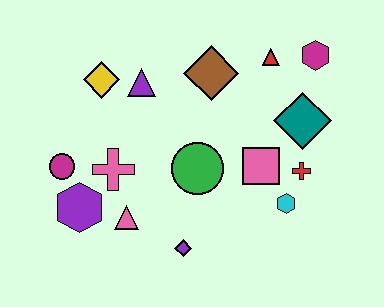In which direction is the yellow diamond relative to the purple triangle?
The yellow diamond is to the left of the purple triangle.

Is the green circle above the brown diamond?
No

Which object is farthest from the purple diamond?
The magenta hexagon is farthest from the purple diamond.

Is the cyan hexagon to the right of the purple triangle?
Yes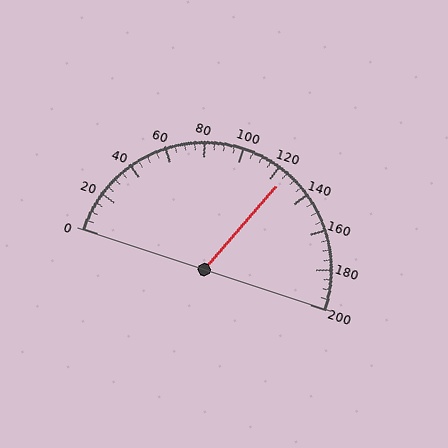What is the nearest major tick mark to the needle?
The nearest major tick mark is 120.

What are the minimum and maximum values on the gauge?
The gauge ranges from 0 to 200.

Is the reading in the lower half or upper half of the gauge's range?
The reading is in the upper half of the range (0 to 200).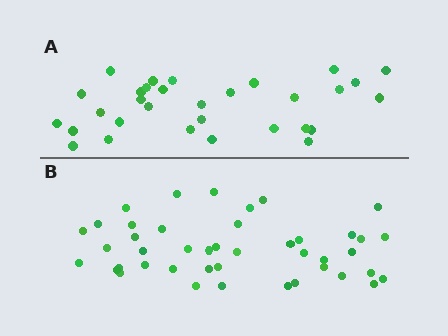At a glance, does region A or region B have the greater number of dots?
Region B (the bottom region) has more dots.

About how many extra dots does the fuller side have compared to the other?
Region B has roughly 12 or so more dots than region A.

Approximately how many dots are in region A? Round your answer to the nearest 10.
About 30 dots. (The exact count is 31, which rounds to 30.)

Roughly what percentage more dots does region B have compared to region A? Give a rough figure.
About 40% more.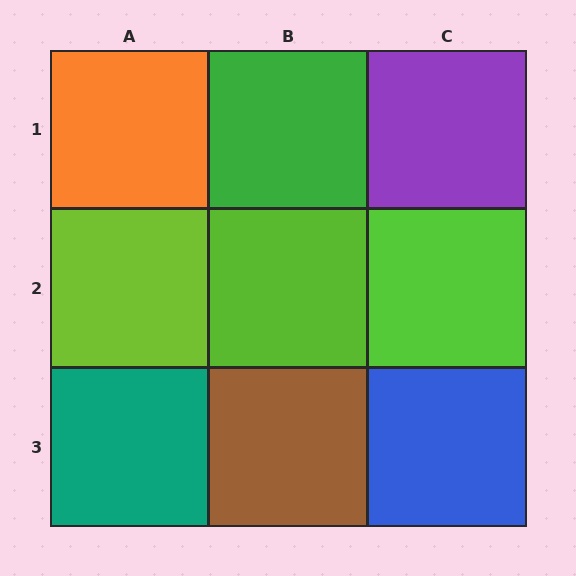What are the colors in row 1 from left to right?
Orange, green, purple.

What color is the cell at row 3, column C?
Blue.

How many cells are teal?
1 cell is teal.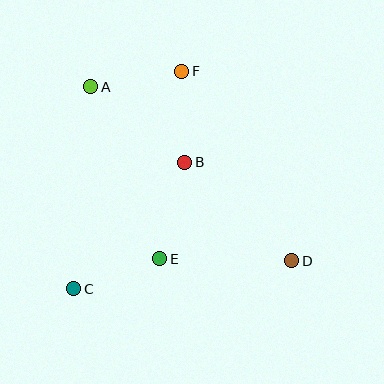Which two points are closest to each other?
Points C and E are closest to each other.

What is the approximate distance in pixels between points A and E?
The distance between A and E is approximately 185 pixels.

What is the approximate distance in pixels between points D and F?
The distance between D and F is approximately 220 pixels.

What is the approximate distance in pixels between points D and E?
The distance between D and E is approximately 132 pixels.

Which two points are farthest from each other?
Points A and D are farthest from each other.